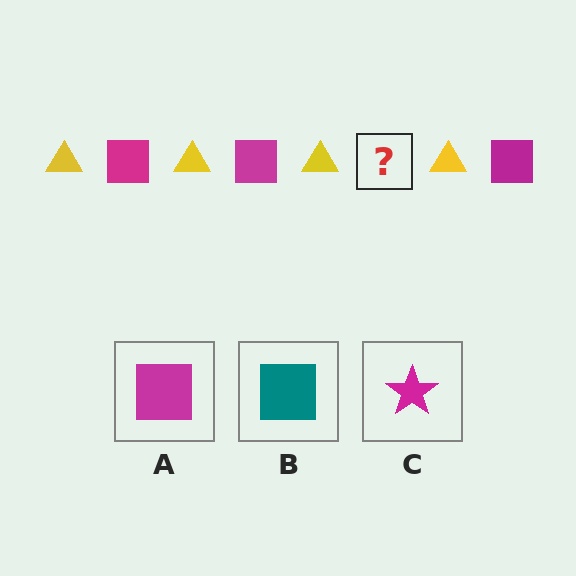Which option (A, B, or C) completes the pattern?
A.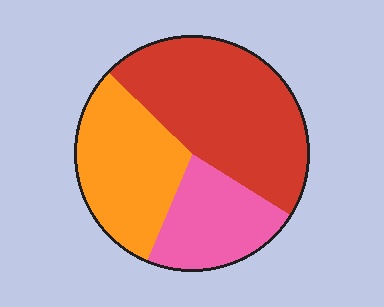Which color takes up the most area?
Red, at roughly 45%.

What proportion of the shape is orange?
Orange takes up between a quarter and a half of the shape.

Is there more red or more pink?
Red.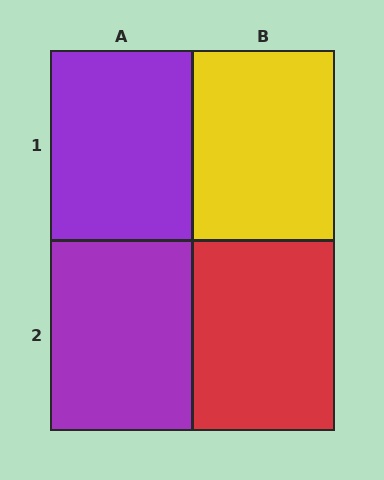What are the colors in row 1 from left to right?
Purple, yellow.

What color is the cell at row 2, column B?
Red.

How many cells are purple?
2 cells are purple.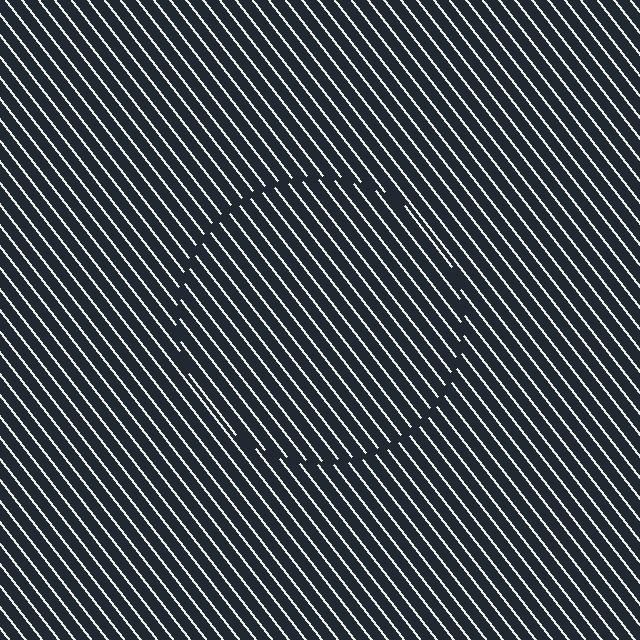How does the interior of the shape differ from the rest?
The interior of the shape contains the same grating, shifted by half a period — the contour is defined by the phase discontinuity where line-ends from the inner and outer gratings abut.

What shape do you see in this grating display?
An illusory circle. The interior of the shape contains the same grating, shifted by half a period — the contour is defined by the phase discontinuity where line-ends from the inner and outer gratings abut.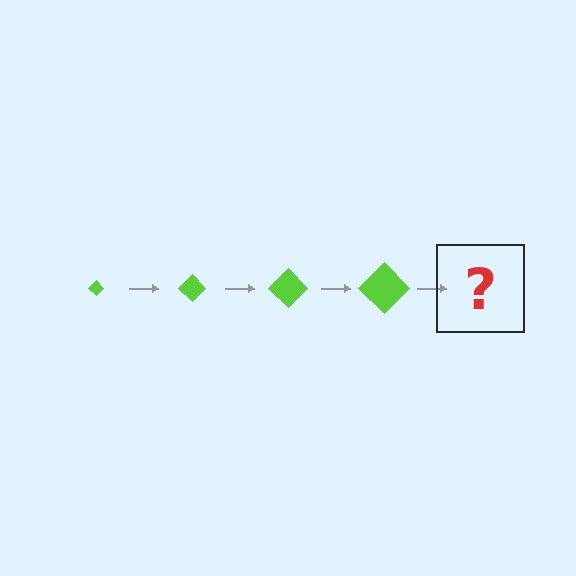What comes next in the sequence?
The next element should be a lime diamond, larger than the previous one.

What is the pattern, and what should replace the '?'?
The pattern is that the diamond gets progressively larger each step. The '?' should be a lime diamond, larger than the previous one.